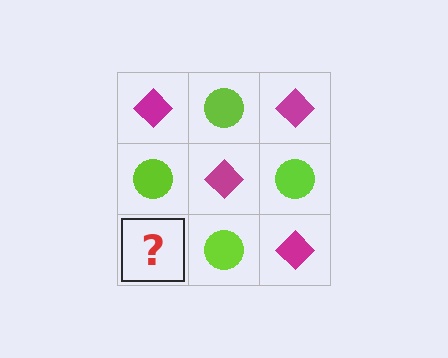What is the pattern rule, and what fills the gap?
The rule is that it alternates magenta diamond and lime circle in a checkerboard pattern. The gap should be filled with a magenta diamond.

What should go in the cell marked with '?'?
The missing cell should contain a magenta diamond.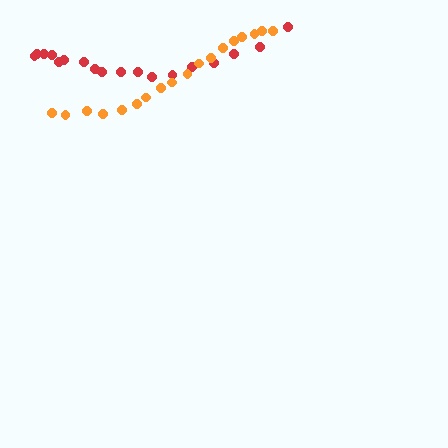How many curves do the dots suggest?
There are 2 distinct paths.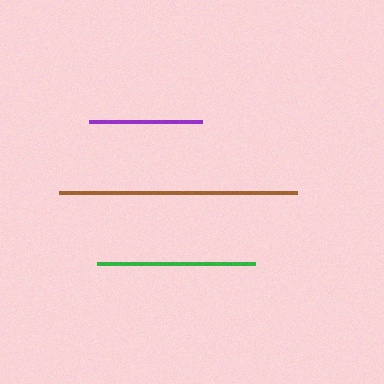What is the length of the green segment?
The green segment is approximately 158 pixels long.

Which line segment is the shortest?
The purple line is the shortest at approximately 114 pixels.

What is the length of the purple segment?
The purple segment is approximately 114 pixels long.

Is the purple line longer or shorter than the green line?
The green line is longer than the purple line.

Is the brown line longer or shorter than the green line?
The brown line is longer than the green line.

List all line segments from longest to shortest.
From longest to shortest: brown, green, purple.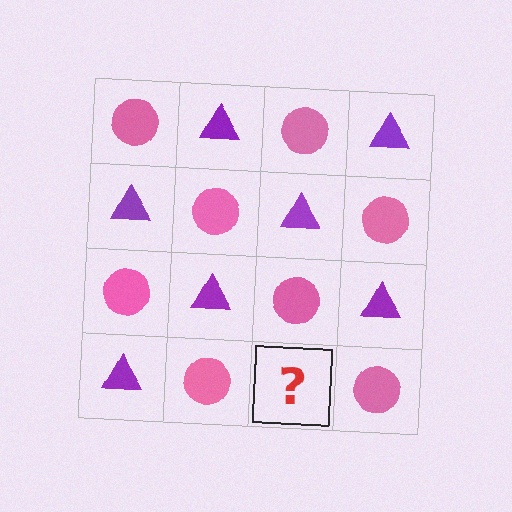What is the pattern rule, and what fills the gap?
The rule is that it alternates pink circle and purple triangle in a checkerboard pattern. The gap should be filled with a purple triangle.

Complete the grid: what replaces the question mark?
The question mark should be replaced with a purple triangle.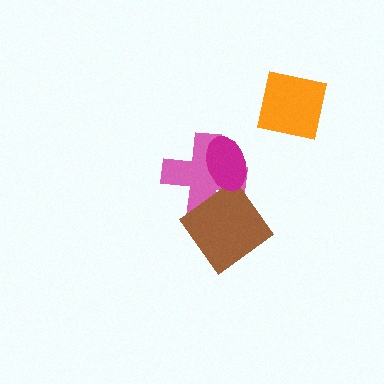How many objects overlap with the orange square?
0 objects overlap with the orange square.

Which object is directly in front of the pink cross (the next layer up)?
The brown diamond is directly in front of the pink cross.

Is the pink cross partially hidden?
Yes, it is partially covered by another shape.